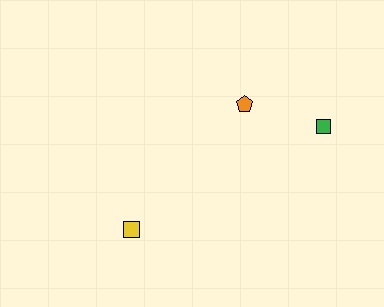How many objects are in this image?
There are 3 objects.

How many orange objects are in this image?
There is 1 orange object.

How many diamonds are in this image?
There are no diamonds.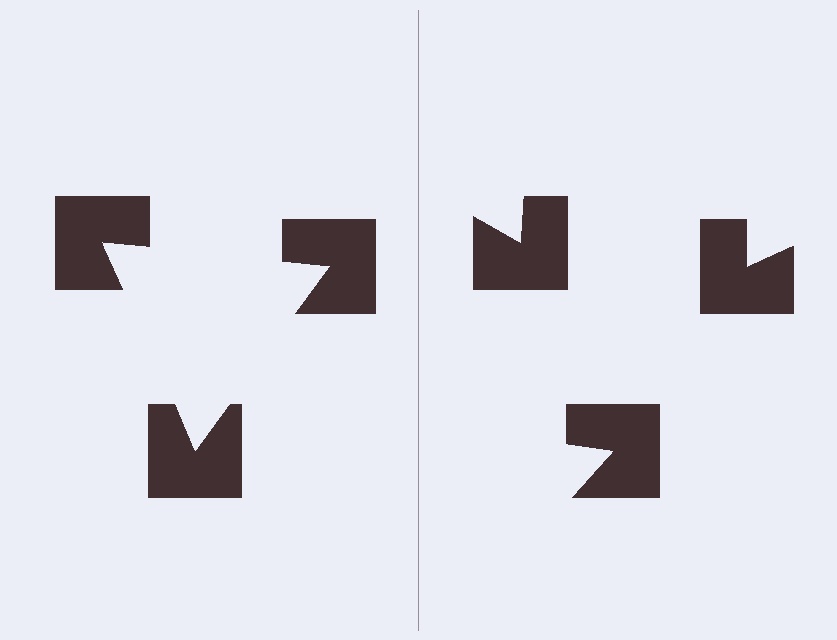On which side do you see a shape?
An illusory triangle appears on the left side. On the right side the wedge cuts are rotated, so no coherent shape forms.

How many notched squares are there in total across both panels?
6 — 3 on each side.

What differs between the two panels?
The notched squares are positioned identically on both sides; only the wedge orientations differ. On the left they align to a triangle; on the right they are misaligned.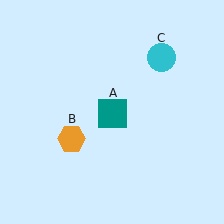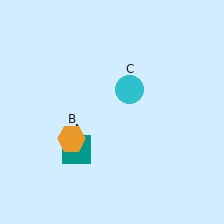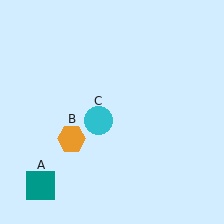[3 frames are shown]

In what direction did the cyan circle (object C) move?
The cyan circle (object C) moved down and to the left.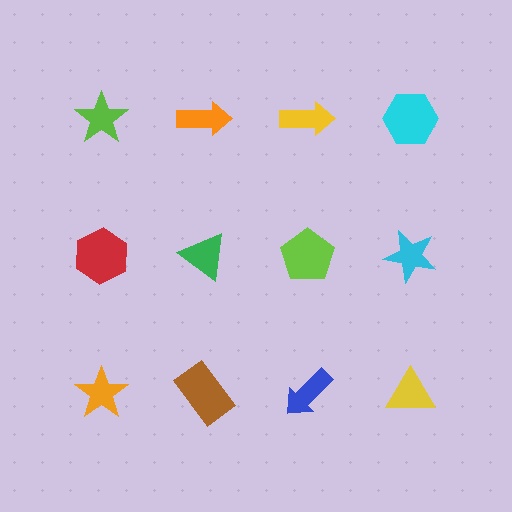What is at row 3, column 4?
A yellow triangle.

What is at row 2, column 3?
A lime pentagon.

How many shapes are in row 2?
4 shapes.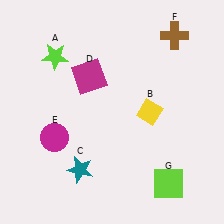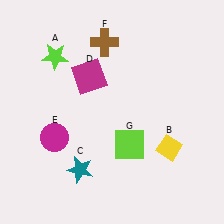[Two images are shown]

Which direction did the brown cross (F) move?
The brown cross (F) moved left.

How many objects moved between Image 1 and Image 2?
3 objects moved between the two images.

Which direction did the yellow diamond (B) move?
The yellow diamond (B) moved down.